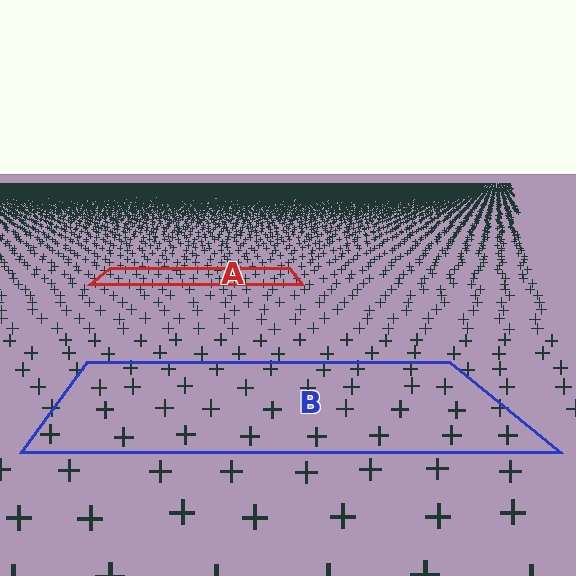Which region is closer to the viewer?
Region B is closer. The texture elements there are larger and more spread out.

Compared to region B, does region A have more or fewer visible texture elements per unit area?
Region A has more texture elements per unit area — they are packed more densely because it is farther away.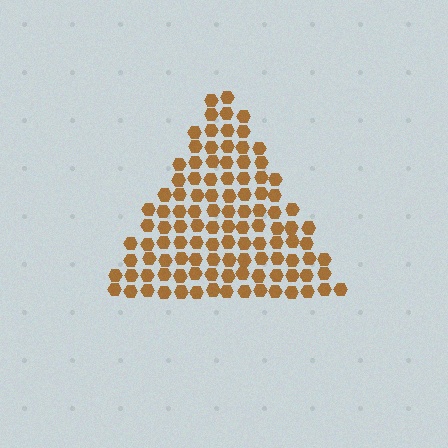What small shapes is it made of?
It is made of small hexagons.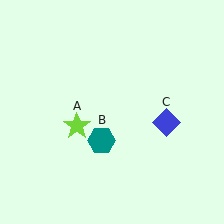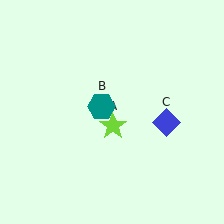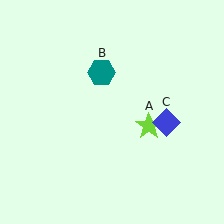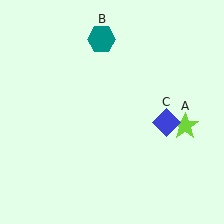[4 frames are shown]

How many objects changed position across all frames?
2 objects changed position: lime star (object A), teal hexagon (object B).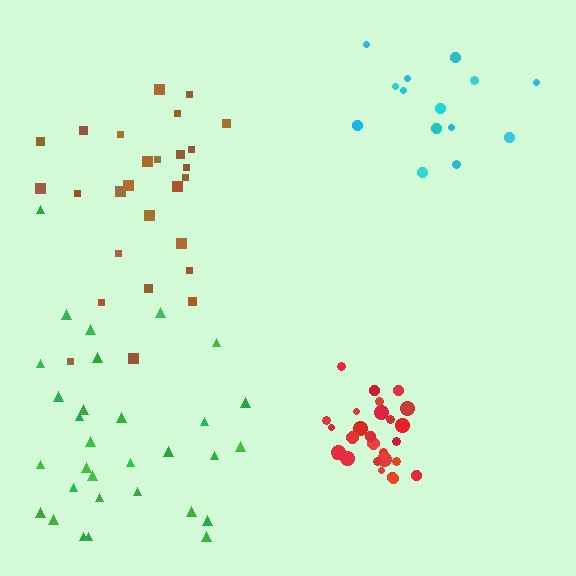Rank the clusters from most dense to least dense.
red, brown, cyan, green.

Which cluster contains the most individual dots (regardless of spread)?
Green (31).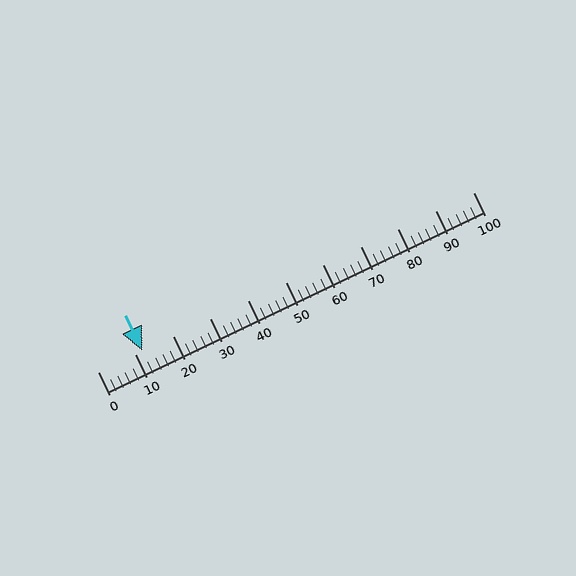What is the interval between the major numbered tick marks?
The major tick marks are spaced 10 units apart.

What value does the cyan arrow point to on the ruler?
The cyan arrow points to approximately 12.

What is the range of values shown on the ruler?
The ruler shows values from 0 to 100.